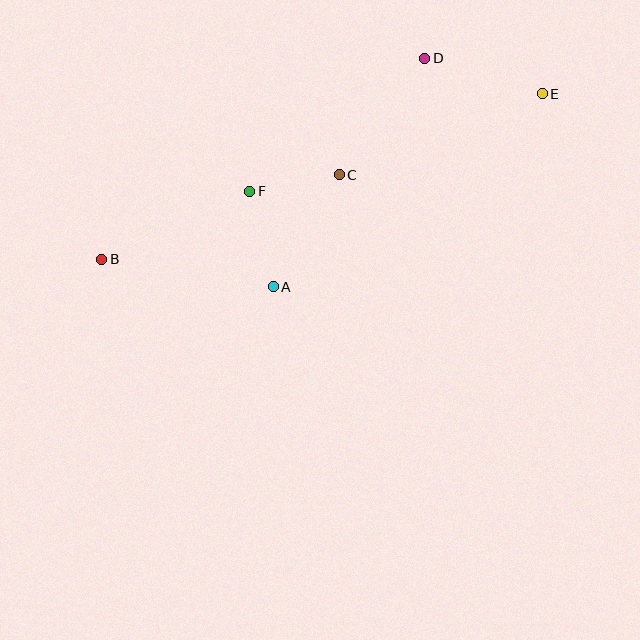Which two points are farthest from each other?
Points B and E are farthest from each other.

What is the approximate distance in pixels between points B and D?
The distance between B and D is approximately 380 pixels.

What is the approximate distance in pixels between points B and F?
The distance between B and F is approximately 163 pixels.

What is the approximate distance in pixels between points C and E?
The distance between C and E is approximately 218 pixels.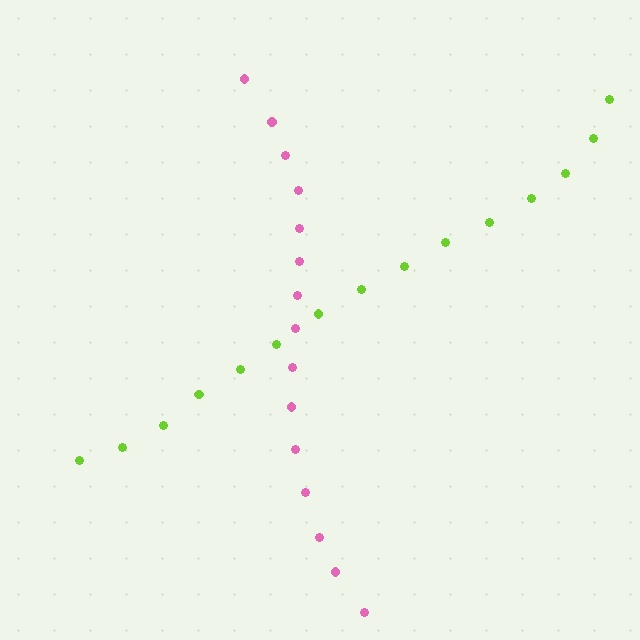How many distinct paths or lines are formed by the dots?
There are 2 distinct paths.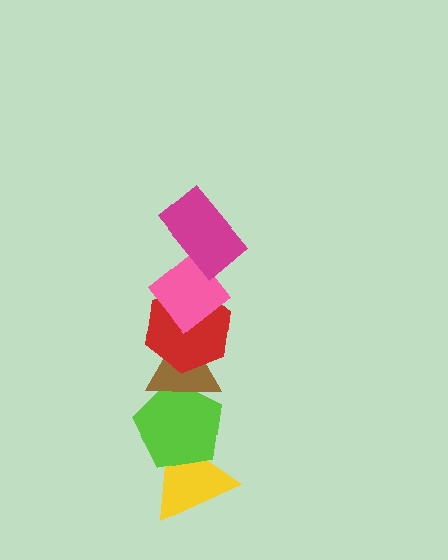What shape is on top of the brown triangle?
The red hexagon is on top of the brown triangle.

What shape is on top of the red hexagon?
The pink diamond is on top of the red hexagon.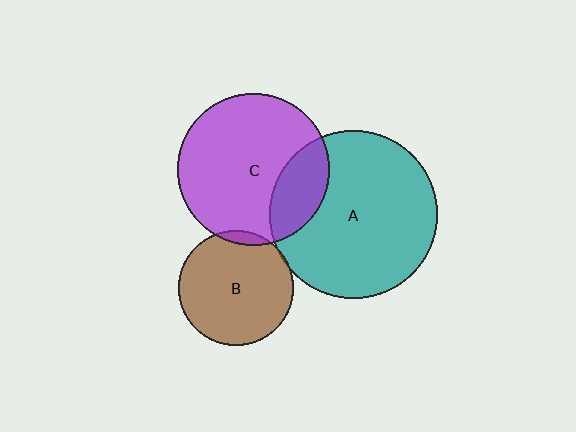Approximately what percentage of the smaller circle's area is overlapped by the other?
Approximately 5%.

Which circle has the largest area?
Circle A (teal).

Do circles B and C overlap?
Yes.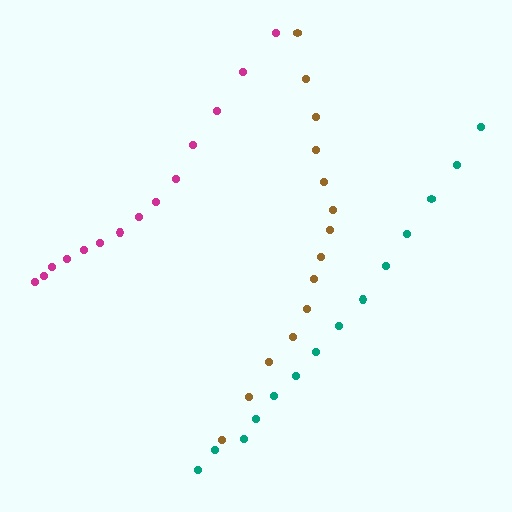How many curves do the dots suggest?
There are 3 distinct paths.